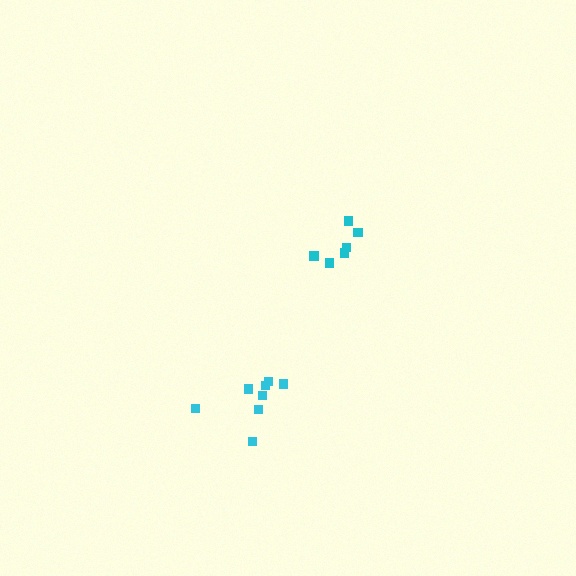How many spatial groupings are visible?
There are 2 spatial groupings.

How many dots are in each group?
Group 1: 8 dots, Group 2: 6 dots (14 total).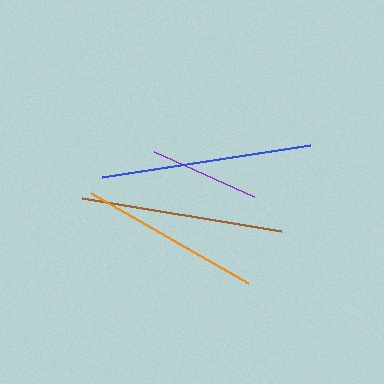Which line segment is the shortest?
The purple line is the shortest at approximately 110 pixels.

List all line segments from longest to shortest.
From longest to shortest: blue, brown, orange, purple.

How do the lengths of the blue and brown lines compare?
The blue and brown lines are approximately the same length.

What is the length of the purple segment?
The purple segment is approximately 110 pixels long.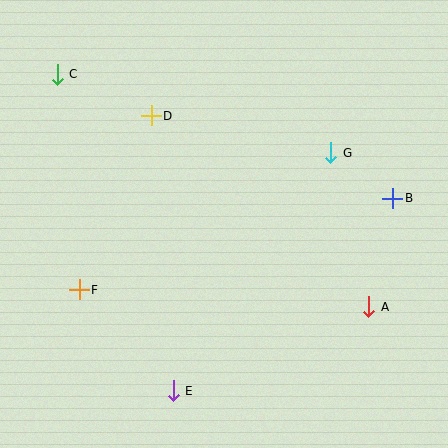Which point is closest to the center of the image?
Point G at (331, 153) is closest to the center.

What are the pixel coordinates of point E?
Point E is at (173, 391).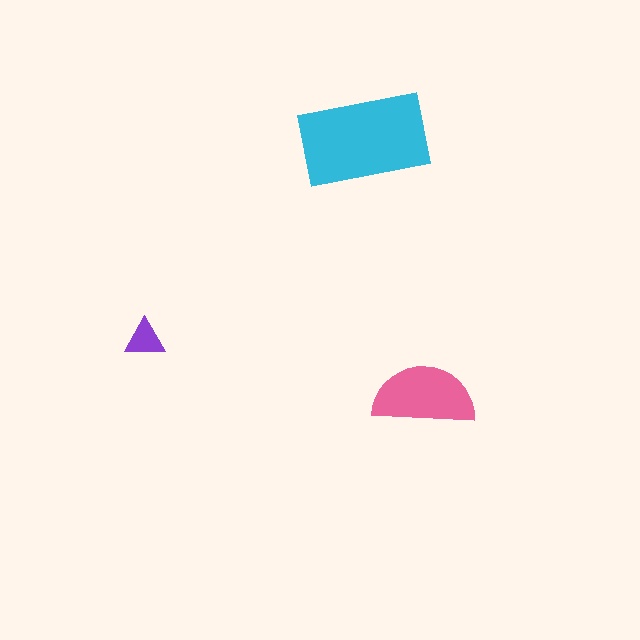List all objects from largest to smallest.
The cyan rectangle, the pink semicircle, the purple triangle.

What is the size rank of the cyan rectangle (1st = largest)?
1st.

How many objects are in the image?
There are 3 objects in the image.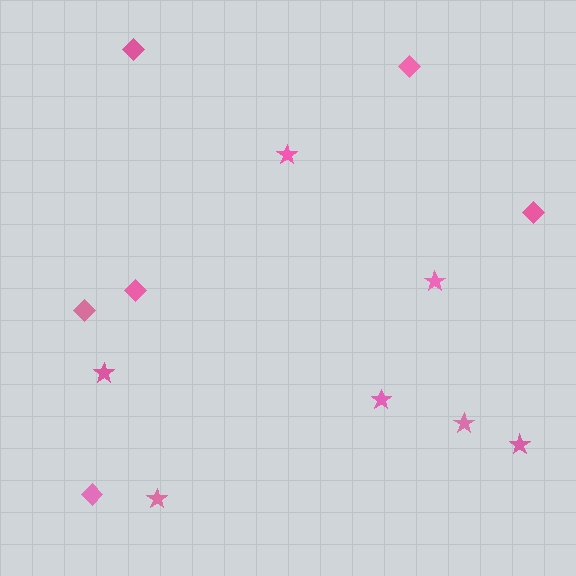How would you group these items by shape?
There are 2 groups: one group of stars (7) and one group of diamonds (6).